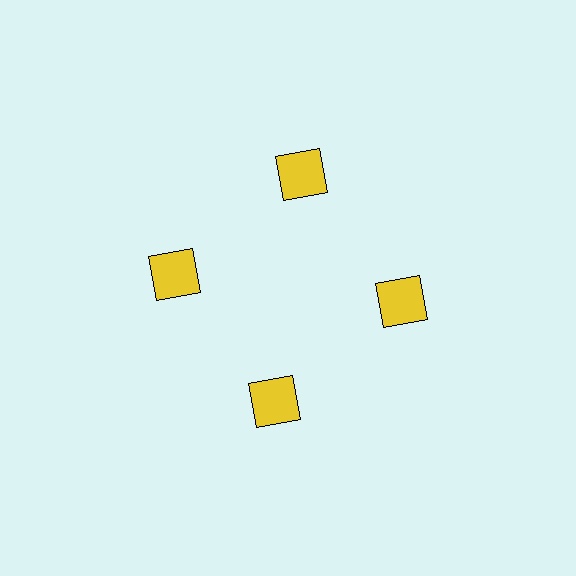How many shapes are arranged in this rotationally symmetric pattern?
There are 4 shapes, arranged in 4 groups of 1.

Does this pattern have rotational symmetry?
Yes, this pattern has 4-fold rotational symmetry. It looks the same after rotating 90 degrees around the center.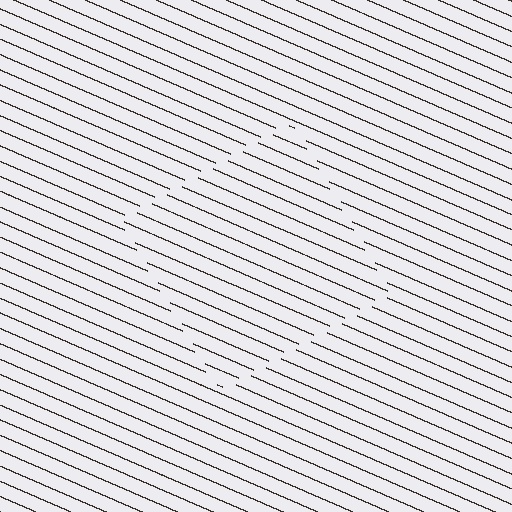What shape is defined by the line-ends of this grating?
An illusory square. The interior of the shape contains the same grating, shifted by half a period — the contour is defined by the phase discontinuity where line-ends from the inner and outer gratings abut.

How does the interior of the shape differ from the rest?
The interior of the shape contains the same grating, shifted by half a period — the contour is defined by the phase discontinuity where line-ends from the inner and outer gratings abut.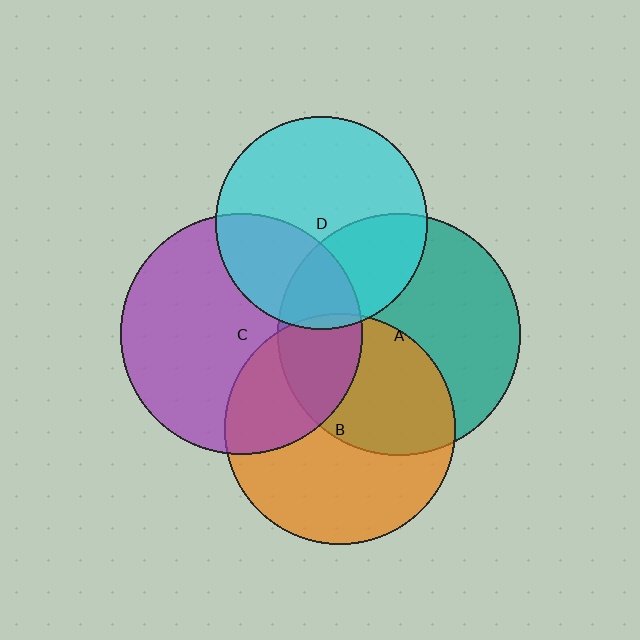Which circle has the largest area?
Circle A (teal).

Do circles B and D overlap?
Yes.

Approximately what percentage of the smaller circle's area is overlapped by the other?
Approximately 5%.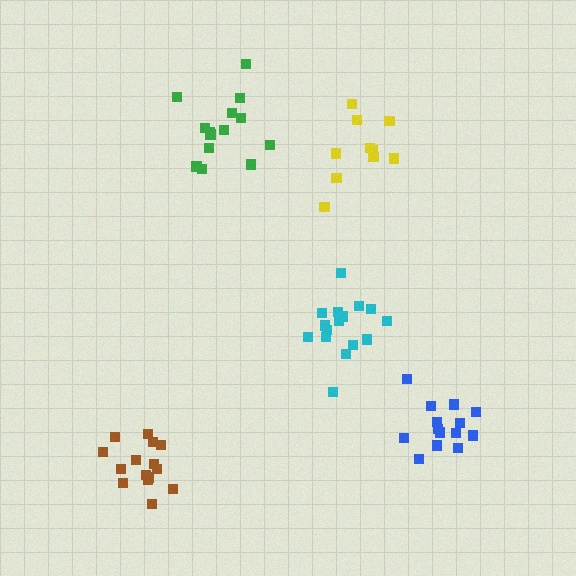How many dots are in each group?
Group 1: 15 dots, Group 2: 16 dots, Group 3: 14 dots, Group 4: 10 dots, Group 5: 14 dots (69 total).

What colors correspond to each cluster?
The clusters are colored: brown, cyan, green, yellow, blue.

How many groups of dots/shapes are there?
There are 5 groups.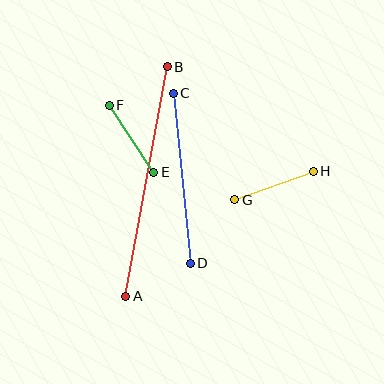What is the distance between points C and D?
The distance is approximately 171 pixels.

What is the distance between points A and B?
The distance is approximately 233 pixels.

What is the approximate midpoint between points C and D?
The midpoint is at approximately (182, 178) pixels.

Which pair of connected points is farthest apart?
Points A and B are farthest apart.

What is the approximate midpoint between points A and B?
The midpoint is at approximately (147, 182) pixels.